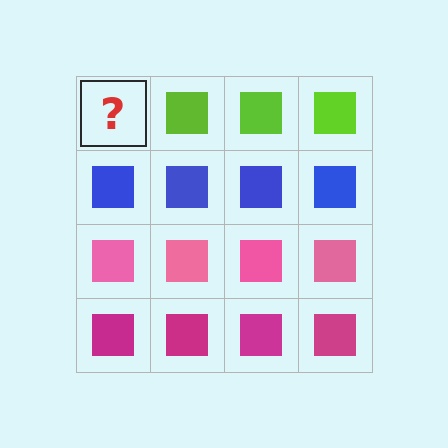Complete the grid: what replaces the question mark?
The question mark should be replaced with a lime square.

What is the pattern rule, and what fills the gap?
The rule is that each row has a consistent color. The gap should be filled with a lime square.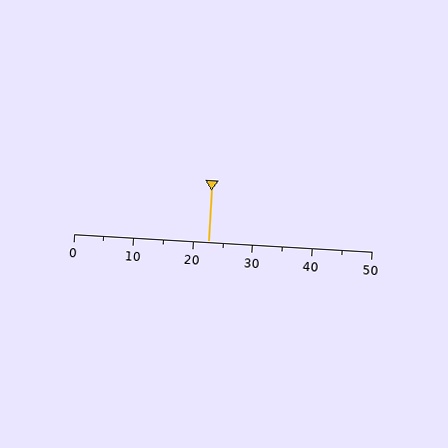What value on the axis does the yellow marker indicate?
The marker indicates approximately 22.5.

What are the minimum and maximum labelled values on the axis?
The axis runs from 0 to 50.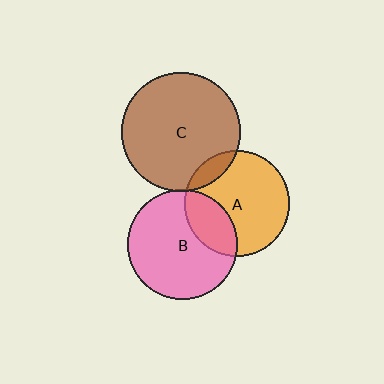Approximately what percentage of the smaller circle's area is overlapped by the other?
Approximately 25%.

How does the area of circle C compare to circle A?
Approximately 1.3 times.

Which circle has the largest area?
Circle C (brown).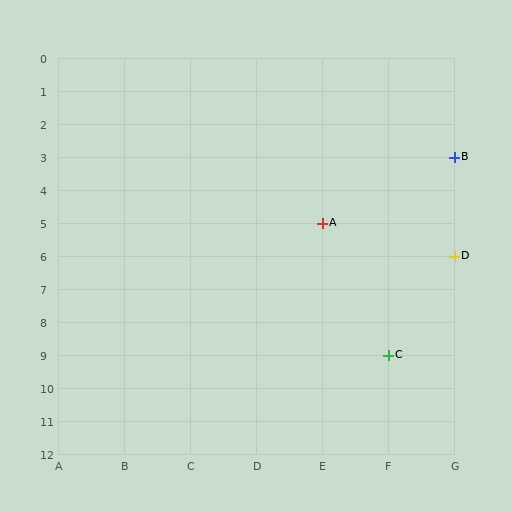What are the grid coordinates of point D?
Point D is at grid coordinates (G, 6).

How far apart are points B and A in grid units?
Points B and A are 2 columns and 2 rows apart (about 2.8 grid units diagonally).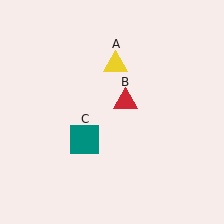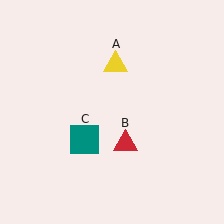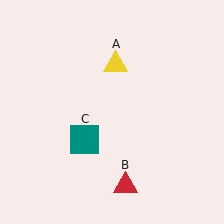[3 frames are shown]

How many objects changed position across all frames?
1 object changed position: red triangle (object B).